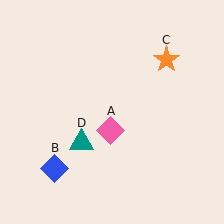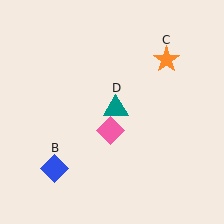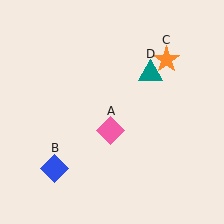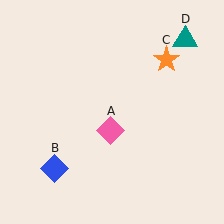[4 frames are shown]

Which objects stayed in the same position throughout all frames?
Pink diamond (object A) and blue diamond (object B) and orange star (object C) remained stationary.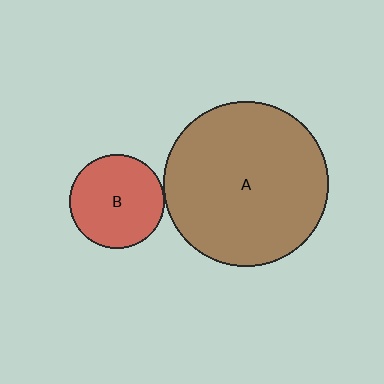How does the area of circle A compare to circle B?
Approximately 3.0 times.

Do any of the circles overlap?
No, none of the circles overlap.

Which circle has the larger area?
Circle A (brown).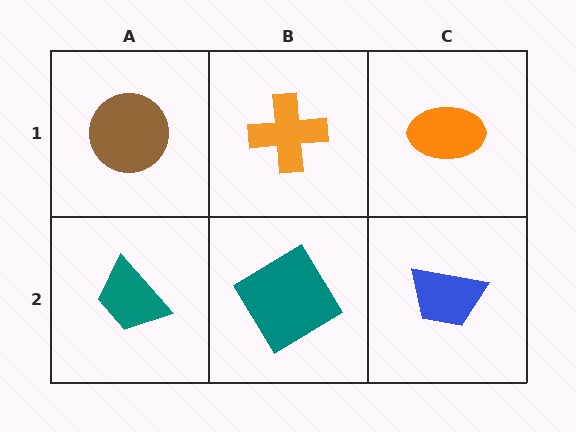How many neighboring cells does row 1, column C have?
2.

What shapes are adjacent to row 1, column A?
A teal trapezoid (row 2, column A), an orange cross (row 1, column B).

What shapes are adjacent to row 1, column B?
A teal diamond (row 2, column B), a brown circle (row 1, column A), an orange ellipse (row 1, column C).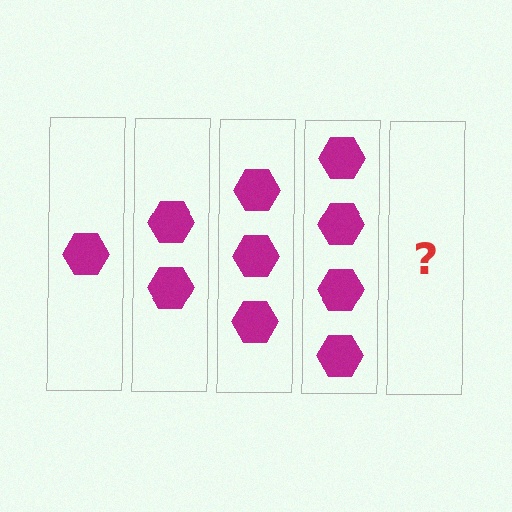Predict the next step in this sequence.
The next step is 5 hexagons.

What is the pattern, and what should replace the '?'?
The pattern is that each step adds one more hexagon. The '?' should be 5 hexagons.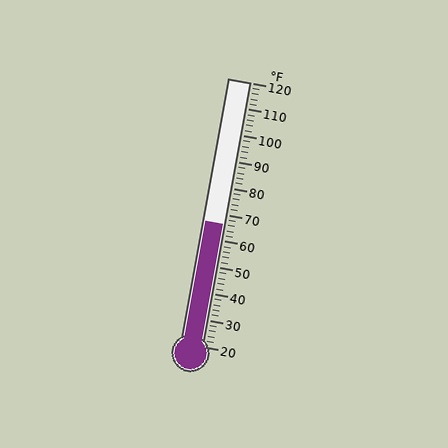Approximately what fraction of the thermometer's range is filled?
The thermometer is filled to approximately 45% of its range.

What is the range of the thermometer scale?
The thermometer scale ranges from 20°F to 120°F.